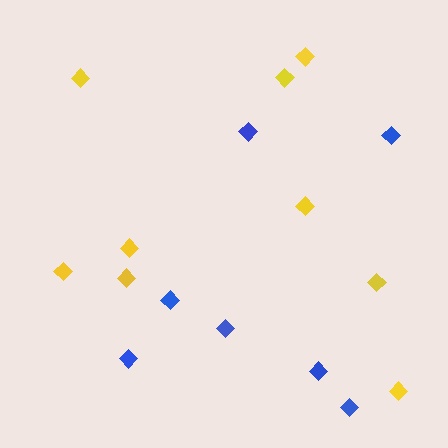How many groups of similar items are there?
There are 2 groups: one group of blue diamonds (7) and one group of yellow diamonds (9).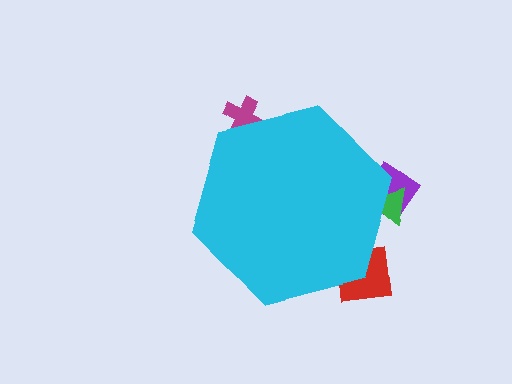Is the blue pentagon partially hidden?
Yes, the blue pentagon is partially hidden behind the cyan hexagon.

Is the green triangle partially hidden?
Yes, the green triangle is partially hidden behind the cyan hexagon.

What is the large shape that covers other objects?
A cyan hexagon.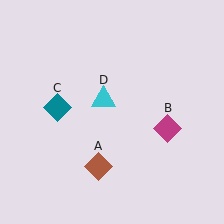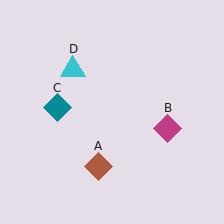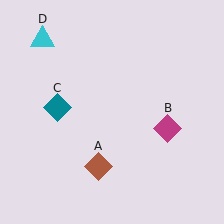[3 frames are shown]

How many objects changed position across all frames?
1 object changed position: cyan triangle (object D).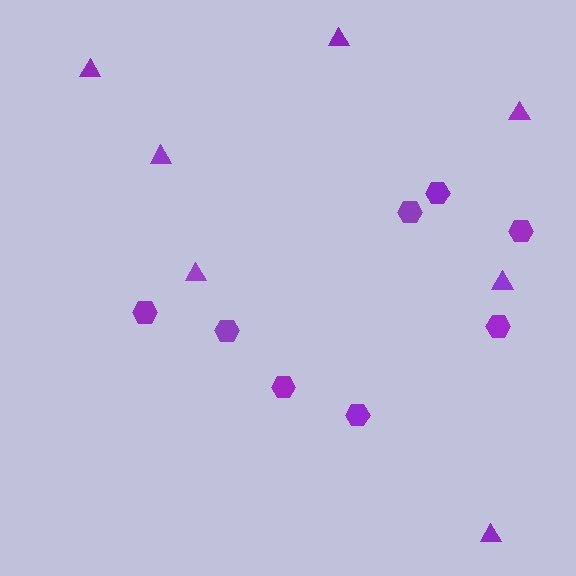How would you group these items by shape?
There are 2 groups: one group of triangles (7) and one group of hexagons (8).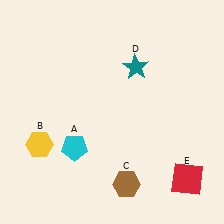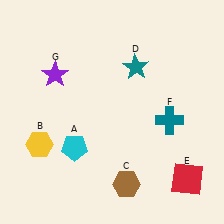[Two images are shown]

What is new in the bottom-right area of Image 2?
A teal cross (F) was added in the bottom-right area of Image 2.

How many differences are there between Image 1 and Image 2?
There are 2 differences between the two images.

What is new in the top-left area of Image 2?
A purple star (G) was added in the top-left area of Image 2.